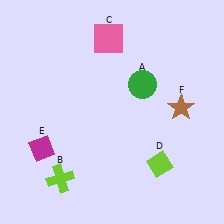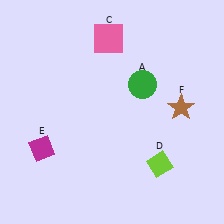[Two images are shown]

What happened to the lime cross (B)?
The lime cross (B) was removed in Image 2. It was in the bottom-left area of Image 1.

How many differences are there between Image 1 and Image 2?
There is 1 difference between the two images.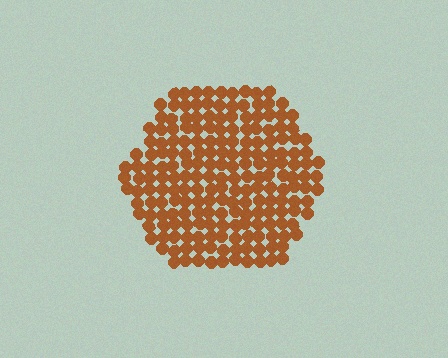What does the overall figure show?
The overall figure shows a hexagon.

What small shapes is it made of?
It is made of small circles.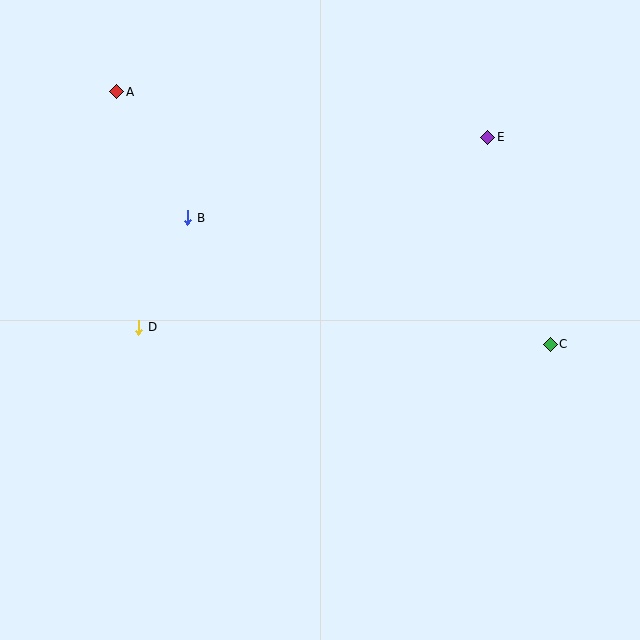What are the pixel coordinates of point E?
Point E is at (488, 137).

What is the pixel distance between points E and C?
The distance between E and C is 216 pixels.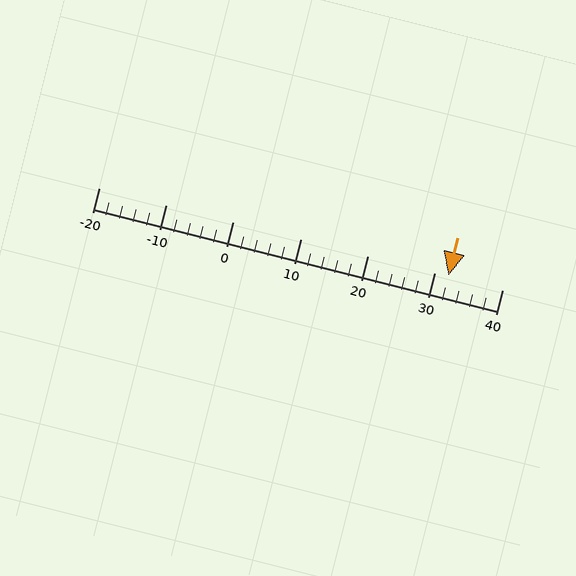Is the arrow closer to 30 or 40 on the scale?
The arrow is closer to 30.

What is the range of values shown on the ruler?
The ruler shows values from -20 to 40.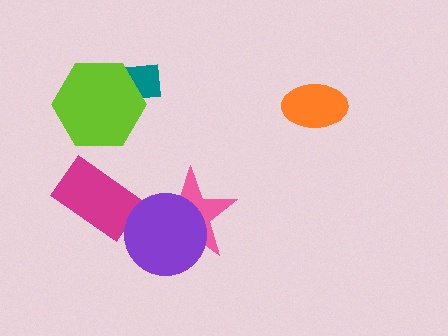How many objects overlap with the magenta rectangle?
0 objects overlap with the magenta rectangle.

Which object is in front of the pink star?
The purple circle is in front of the pink star.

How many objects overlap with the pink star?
1 object overlaps with the pink star.